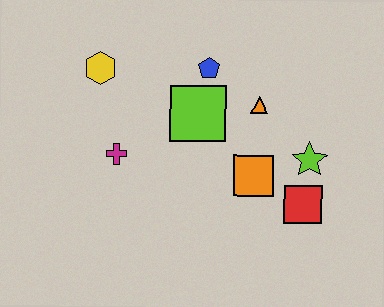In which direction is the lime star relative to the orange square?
The lime star is to the right of the orange square.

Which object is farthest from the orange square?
The yellow hexagon is farthest from the orange square.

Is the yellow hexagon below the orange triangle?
No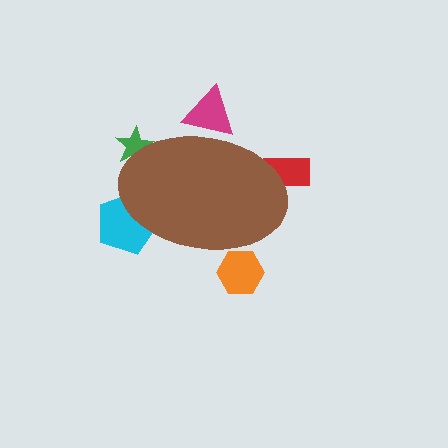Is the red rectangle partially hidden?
Yes, the red rectangle is partially hidden behind the brown ellipse.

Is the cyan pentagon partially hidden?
Yes, the cyan pentagon is partially hidden behind the brown ellipse.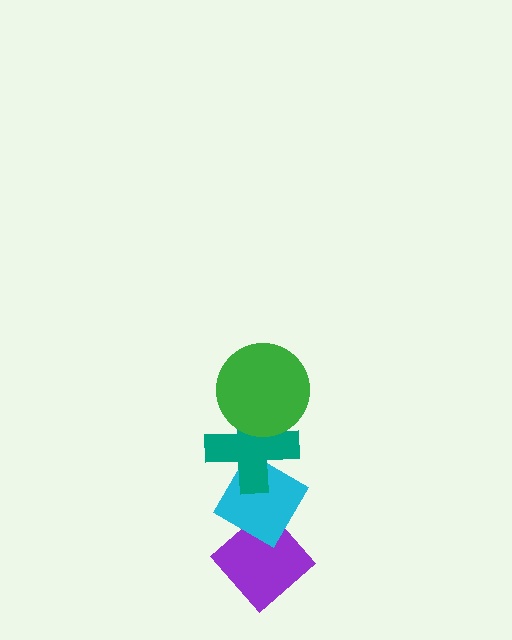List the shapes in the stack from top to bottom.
From top to bottom: the green circle, the teal cross, the cyan diamond, the purple diamond.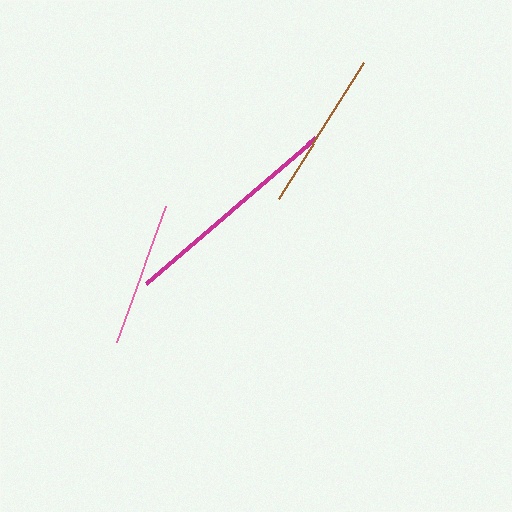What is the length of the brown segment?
The brown segment is approximately 161 pixels long.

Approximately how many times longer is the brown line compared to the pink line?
The brown line is approximately 1.1 times the length of the pink line.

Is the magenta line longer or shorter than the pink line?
The magenta line is longer than the pink line.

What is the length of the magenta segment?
The magenta segment is approximately 225 pixels long.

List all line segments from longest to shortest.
From longest to shortest: magenta, brown, pink.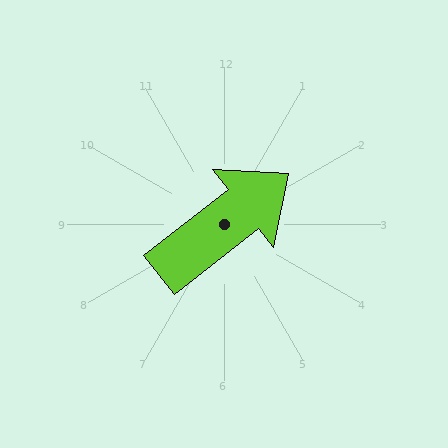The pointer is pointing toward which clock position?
Roughly 2 o'clock.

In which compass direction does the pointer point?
Northeast.